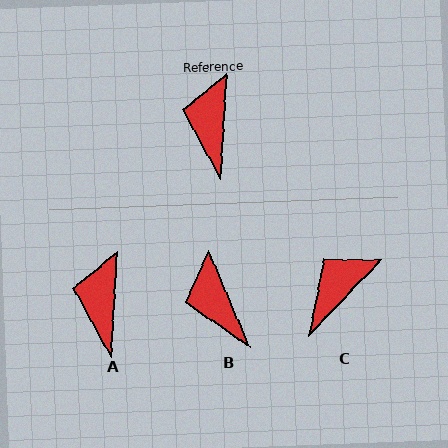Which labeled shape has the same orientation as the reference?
A.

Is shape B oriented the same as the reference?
No, it is off by about 27 degrees.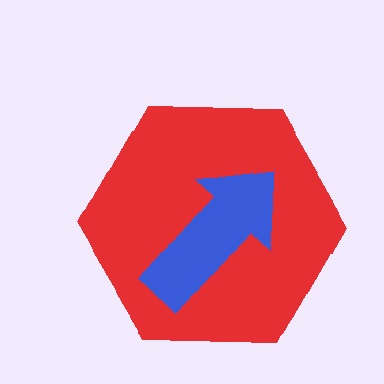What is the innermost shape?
The blue arrow.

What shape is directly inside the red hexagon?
The blue arrow.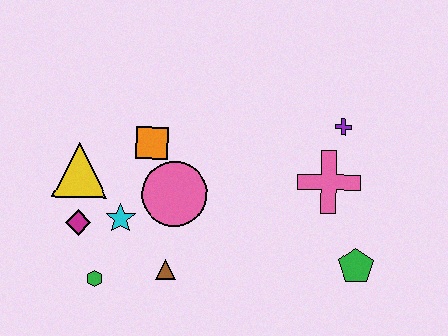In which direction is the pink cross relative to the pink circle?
The pink cross is to the right of the pink circle.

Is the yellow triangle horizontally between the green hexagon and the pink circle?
No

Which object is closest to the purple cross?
The pink cross is closest to the purple cross.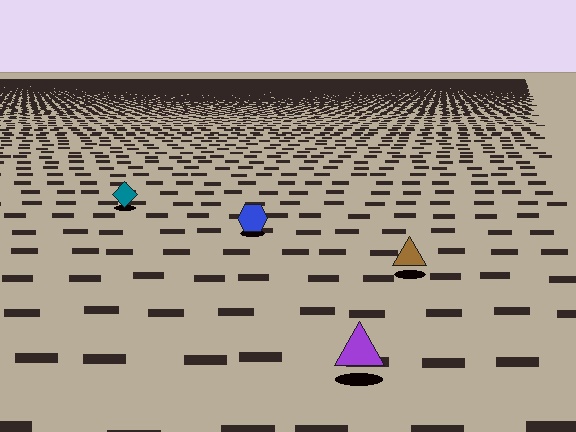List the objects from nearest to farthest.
From nearest to farthest: the purple triangle, the brown triangle, the blue hexagon, the teal diamond.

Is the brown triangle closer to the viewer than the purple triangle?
No. The purple triangle is closer — you can tell from the texture gradient: the ground texture is coarser near it.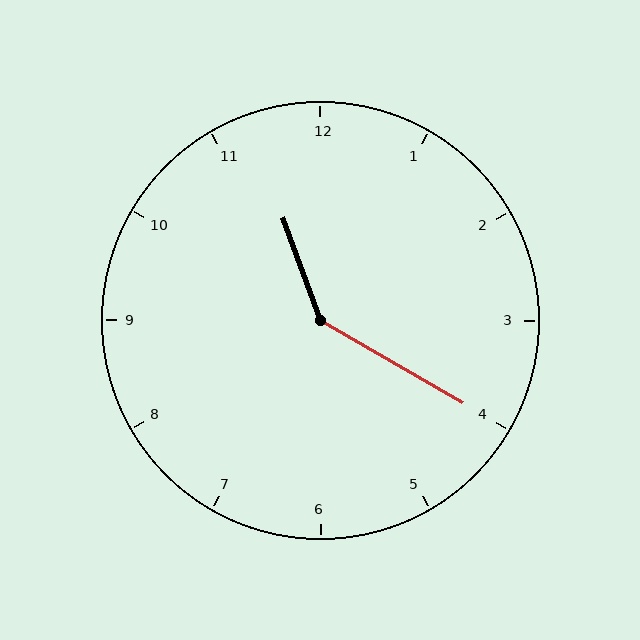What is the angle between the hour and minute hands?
Approximately 140 degrees.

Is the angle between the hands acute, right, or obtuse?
It is obtuse.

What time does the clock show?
11:20.